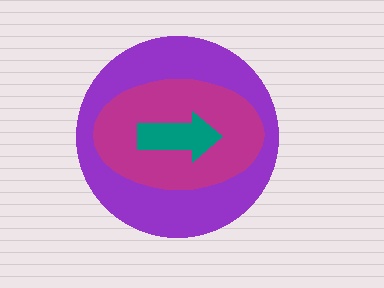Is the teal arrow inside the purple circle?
Yes.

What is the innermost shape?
The teal arrow.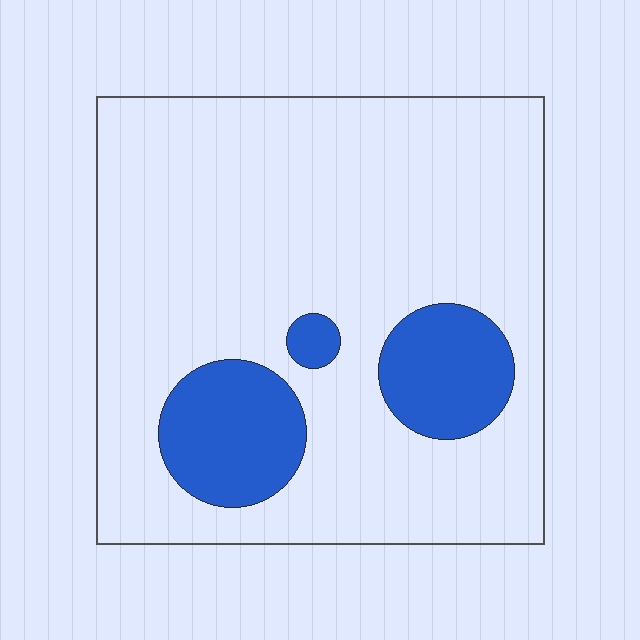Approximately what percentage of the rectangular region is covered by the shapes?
Approximately 15%.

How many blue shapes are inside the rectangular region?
3.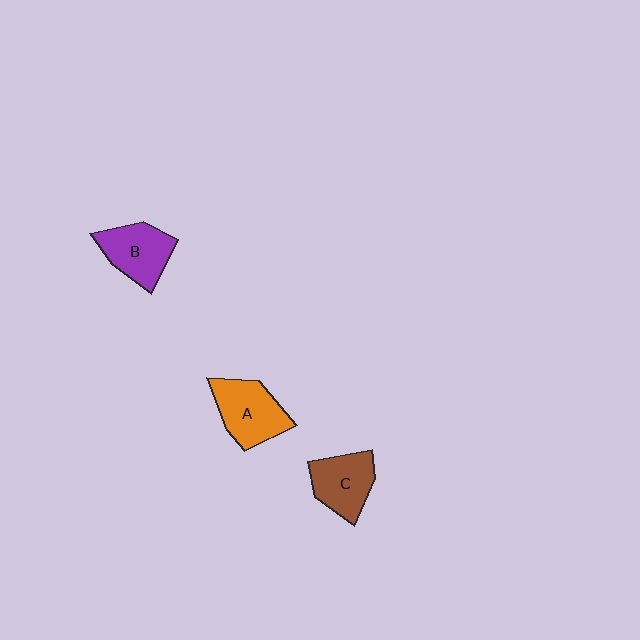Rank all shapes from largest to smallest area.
From largest to smallest: A (orange), B (purple), C (brown).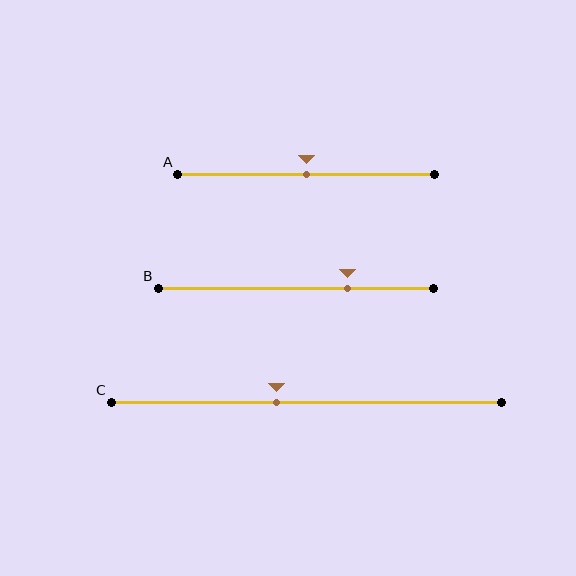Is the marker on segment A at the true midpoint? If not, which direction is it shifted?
Yes, the marker on segment A is at the true midpoint.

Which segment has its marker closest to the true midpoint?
Segment A has its marker closest to the true midpoint.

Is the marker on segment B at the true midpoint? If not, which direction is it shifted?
No, the marker on segment B is shifted to the right by about 19% of the segment length.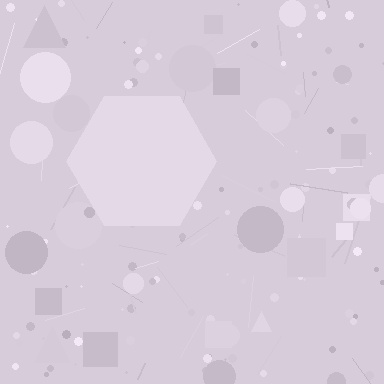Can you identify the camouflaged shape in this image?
The camouflaged shape is a hexagon.